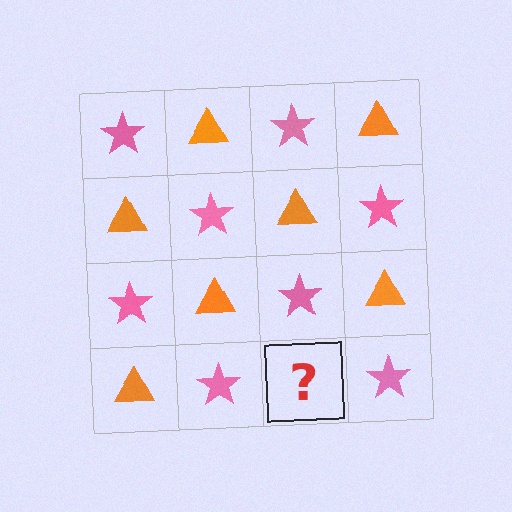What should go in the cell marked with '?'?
The missing cell should contain an orange triangle.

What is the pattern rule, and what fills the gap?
The rule is that it alternates pink star and orange triangle in a checkerboard pattern. The gap should be filled with an orange triangle.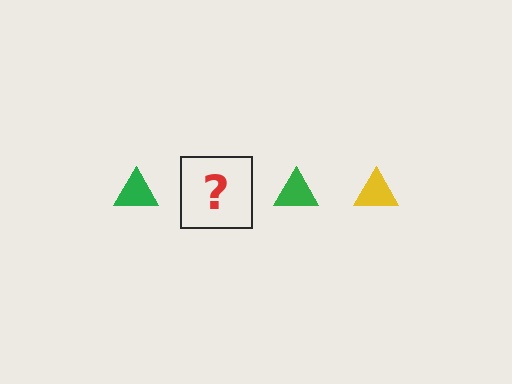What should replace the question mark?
The question mark should be replaced with a yellow triangle.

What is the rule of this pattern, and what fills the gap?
The rule is that the pattern cycles through green, yellow triangles. The gap should be filled with a yellow triangle.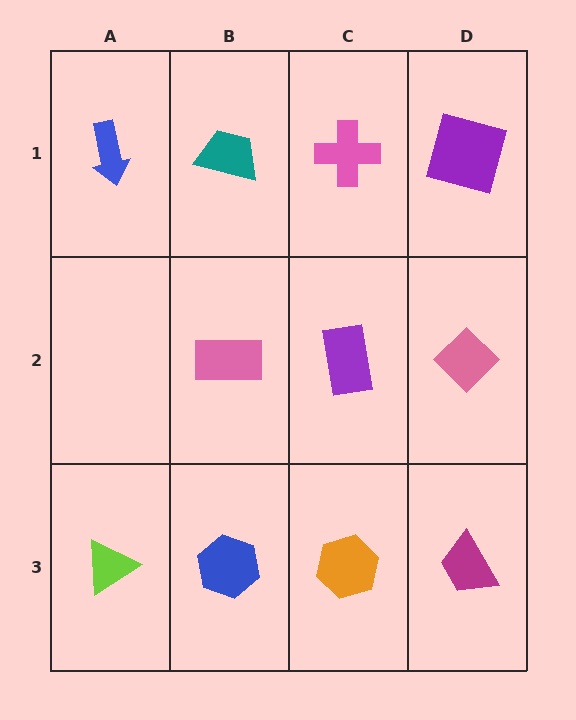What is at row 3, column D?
A magenta trapezoid.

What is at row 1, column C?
A pink cross.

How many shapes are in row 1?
4 shapes.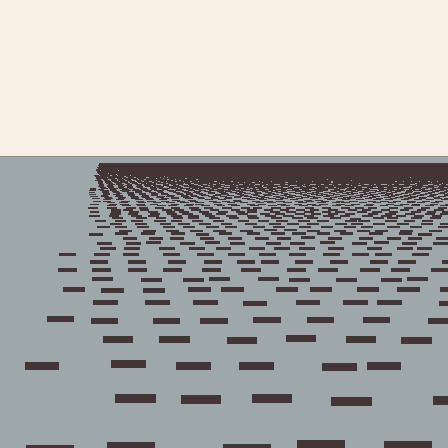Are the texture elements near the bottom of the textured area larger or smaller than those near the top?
Larger. Near the bottom, elements are closer to the viewer and appear at a bigger on-screen size.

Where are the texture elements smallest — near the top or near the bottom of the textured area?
Near the top.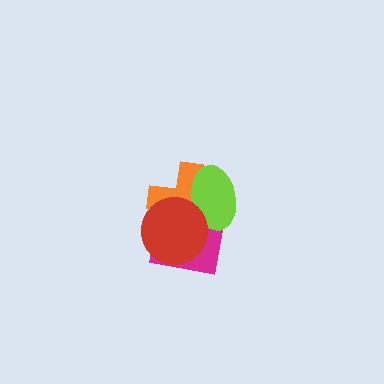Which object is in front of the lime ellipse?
The red circle is in front of the lime ellipse.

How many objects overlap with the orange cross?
3 objects overlap with the orange cross.